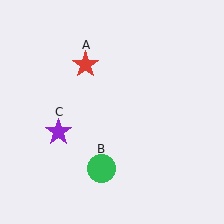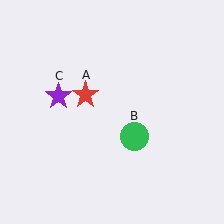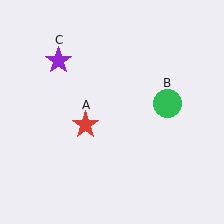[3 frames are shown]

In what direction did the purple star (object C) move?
The purple star (object C) moved up.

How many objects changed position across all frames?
3 objects changed position: red star (object A), green circle (object B), purple star (object C).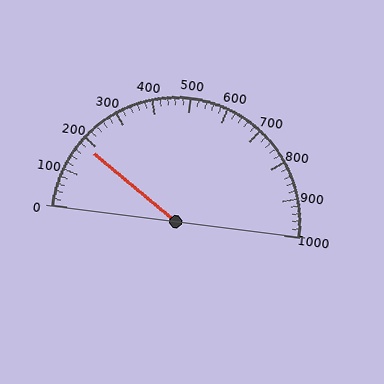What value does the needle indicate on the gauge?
The needle indicates approximately 180.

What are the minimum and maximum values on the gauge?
The gauge ranges from 0 to 1000.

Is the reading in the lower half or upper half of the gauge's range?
The reading is in the lower half of the range (0 to 1000).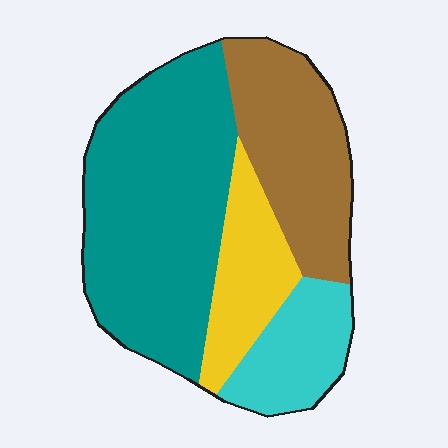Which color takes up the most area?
Teal, at roughly 45%.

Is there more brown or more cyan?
Brown.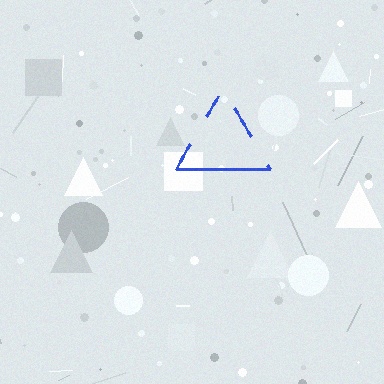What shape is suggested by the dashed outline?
The dashed outline suggests a triangle.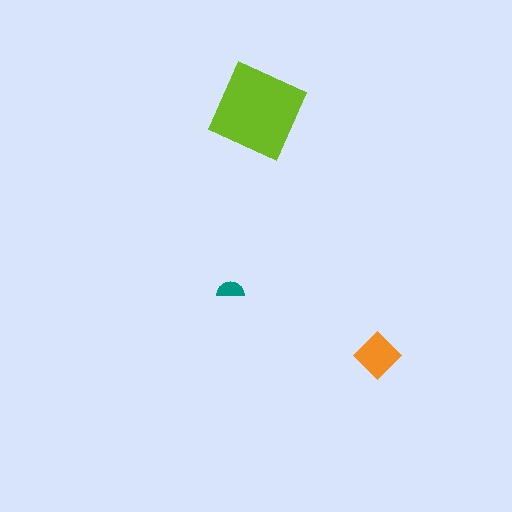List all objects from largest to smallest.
The lime square, the orange diamond, the teal semicircle.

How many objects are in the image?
There are 3 objects in the image.